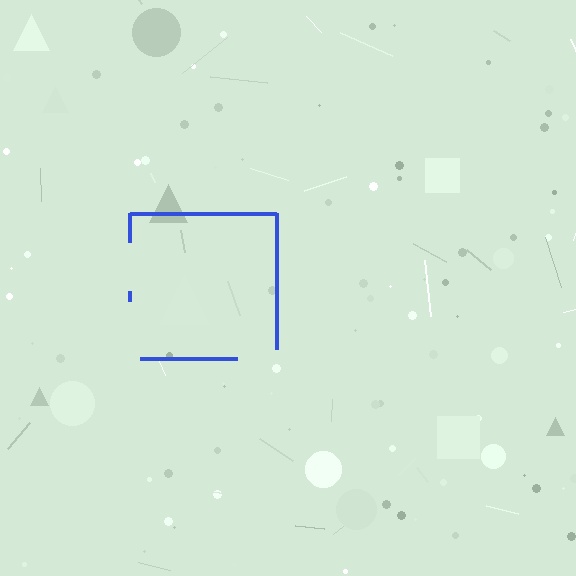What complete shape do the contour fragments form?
The contour fragments form a square.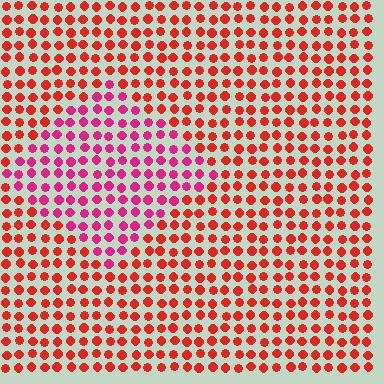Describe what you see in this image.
The image is filled with small red elements in a uniform arrangement. A diamond-shaped region is visible where the elements are tinted to a slightly different hue, forming a subtle color boundary.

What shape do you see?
I see a diamond.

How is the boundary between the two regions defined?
The boundary is defined purely by a slight shift in hue (about 34 degrees). Spacing, size, and orientation are identical on both sides.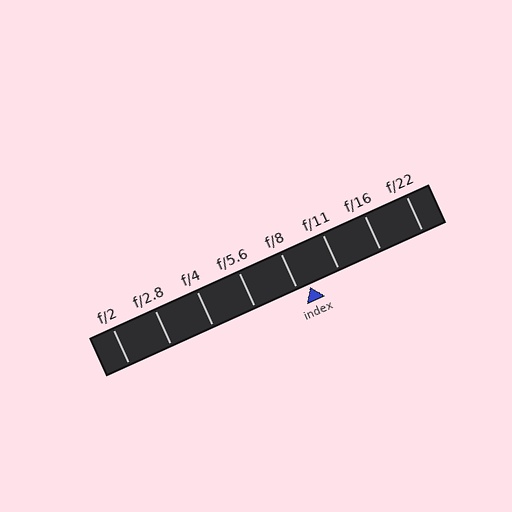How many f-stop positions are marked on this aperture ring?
There are 8 f-stop positions marked.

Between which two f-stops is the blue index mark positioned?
The index mark is between f/8 and f/11.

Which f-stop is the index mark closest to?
The index mark is closest to f/8.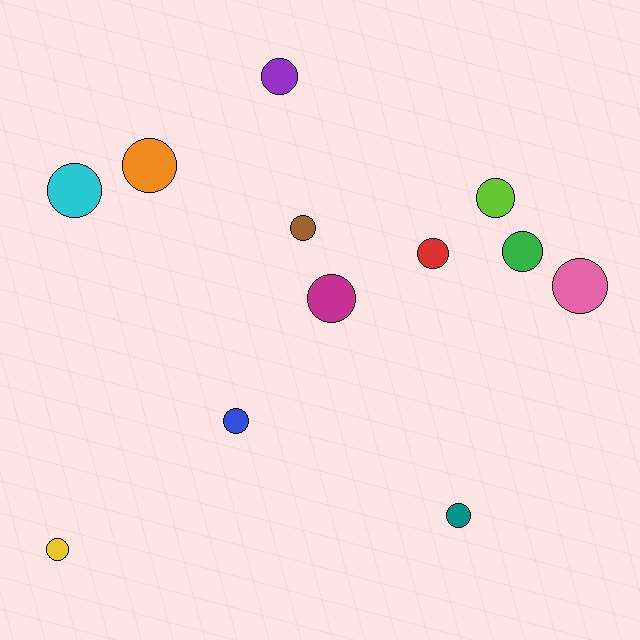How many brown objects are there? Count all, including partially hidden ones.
There is 1 brown object.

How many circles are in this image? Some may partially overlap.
There are 12 circles.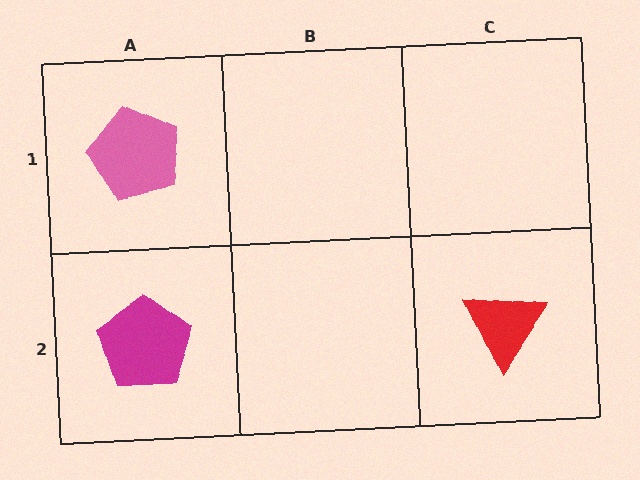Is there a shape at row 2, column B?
No, that cell is empty.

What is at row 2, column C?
A red triangle.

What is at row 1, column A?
A pink pentagon.